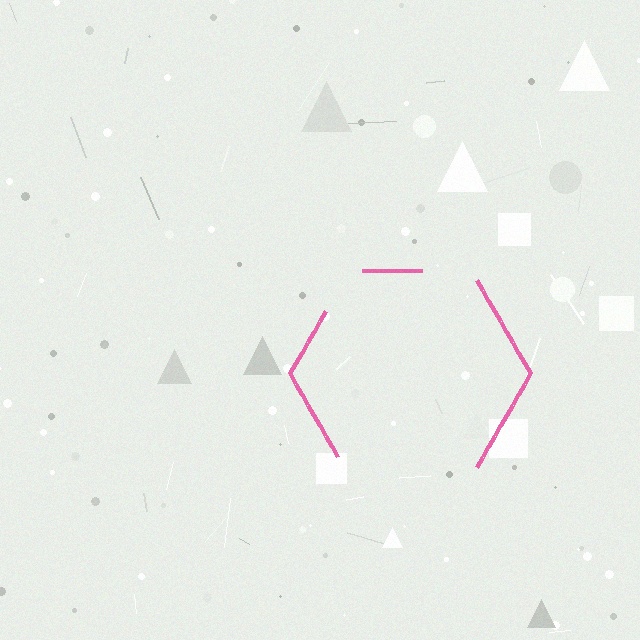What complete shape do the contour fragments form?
The contour fragments form a hexagon.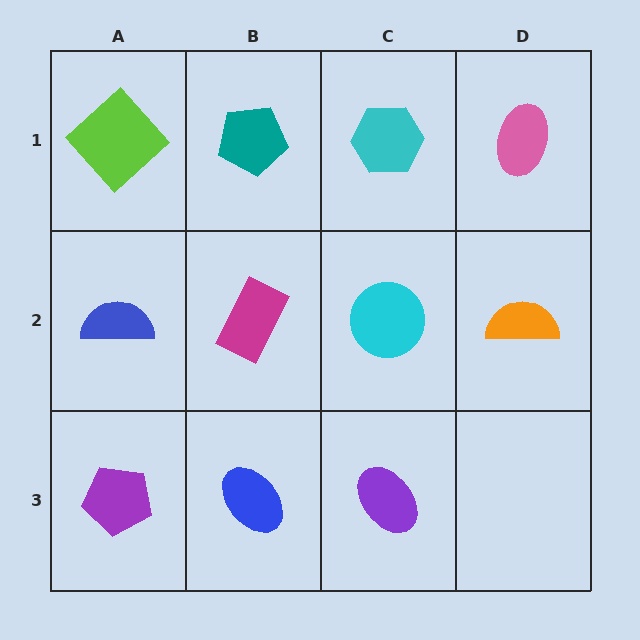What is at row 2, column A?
A blue semicircle.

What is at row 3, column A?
A purple pentagon.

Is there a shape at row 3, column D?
No, that cell is empty.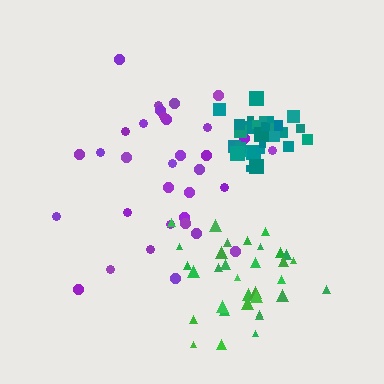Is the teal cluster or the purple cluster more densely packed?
Teal.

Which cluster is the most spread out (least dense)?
Purple.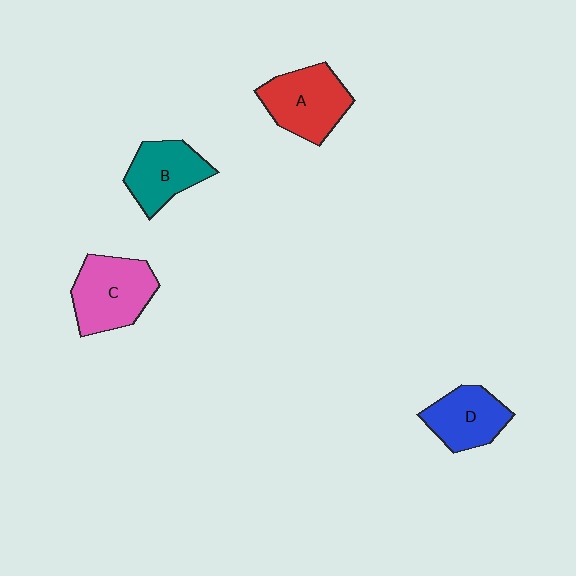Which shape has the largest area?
Shape C (pink).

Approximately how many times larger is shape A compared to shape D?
Approximately 1.2 times.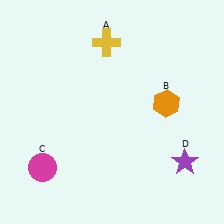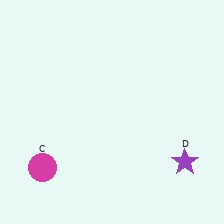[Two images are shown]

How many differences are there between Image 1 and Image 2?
There are 2 differences between the two images.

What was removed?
The yellow cross (A), the orange hexagon (B) were removed in Image 2.